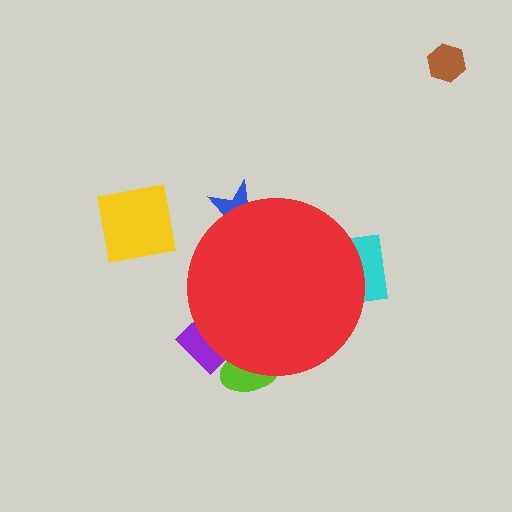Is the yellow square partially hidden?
No, the yellow square is fully visible.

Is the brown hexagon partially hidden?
No, the brown hexagon is fully visible.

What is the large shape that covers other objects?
A red circle.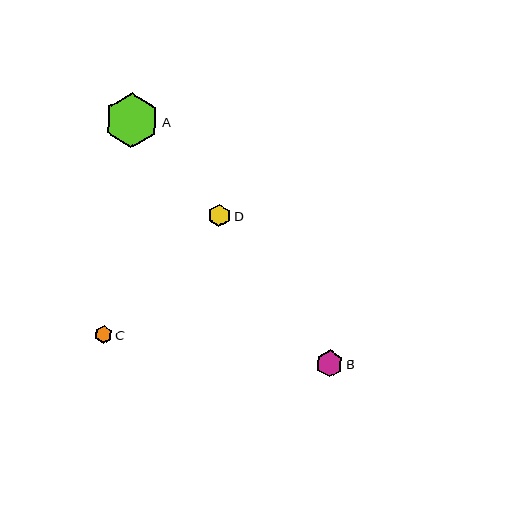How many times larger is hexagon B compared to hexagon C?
Hexagon B is approximately 1.5 times the size of hexagon C.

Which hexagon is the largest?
Hexagon A is the largest with a size of approximately 54 pixels.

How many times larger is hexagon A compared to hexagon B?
Hexagon A is approximately 2.0 times the size of hexagon B.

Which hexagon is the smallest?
Hexagon C is the smallest with a size of approximately 18 pixels.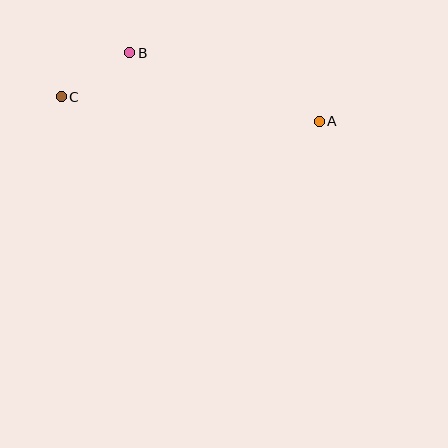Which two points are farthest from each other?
Points A and C are farthest from each other.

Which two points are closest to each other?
Points B and C are closest to each other.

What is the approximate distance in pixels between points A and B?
The distance between A and B is approximately 201 pixels.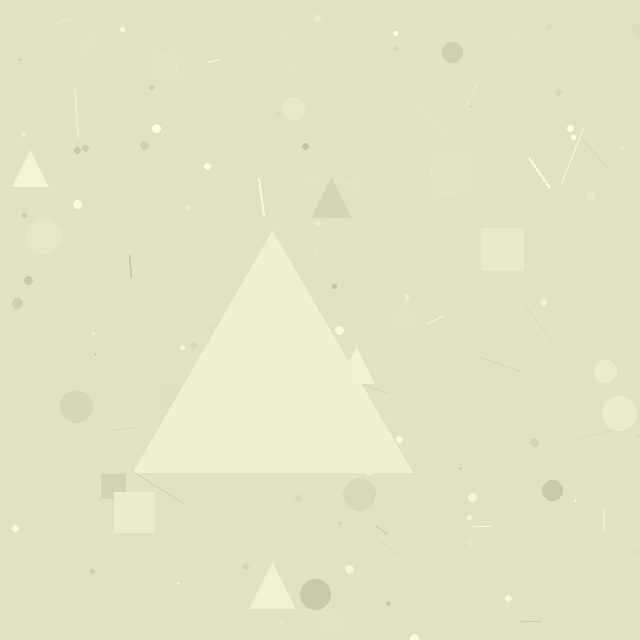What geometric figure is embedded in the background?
A triangle is embedded in the background.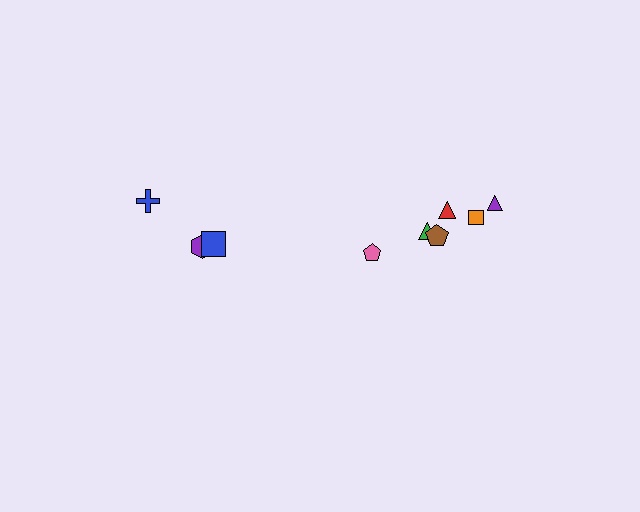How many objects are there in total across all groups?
There are 9 objects.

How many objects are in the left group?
There are 3 objects.